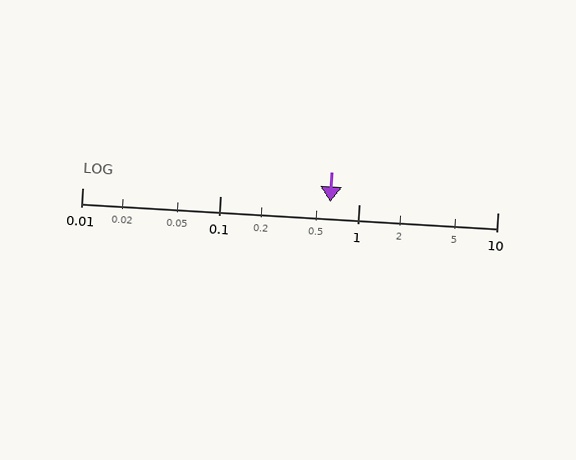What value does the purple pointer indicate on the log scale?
The pointer indicates approximately 0.62.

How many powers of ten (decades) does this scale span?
The scale spans 3 decades, from 0.01 to 10.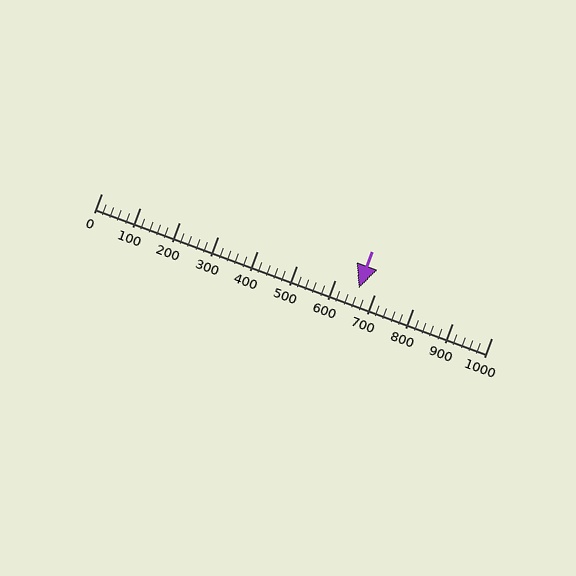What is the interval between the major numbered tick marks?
The major tick marks are spaced 100 units apart.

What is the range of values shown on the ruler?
The ruler shows values from 0 to 1000.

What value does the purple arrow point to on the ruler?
The purple arrow points to approximately 660.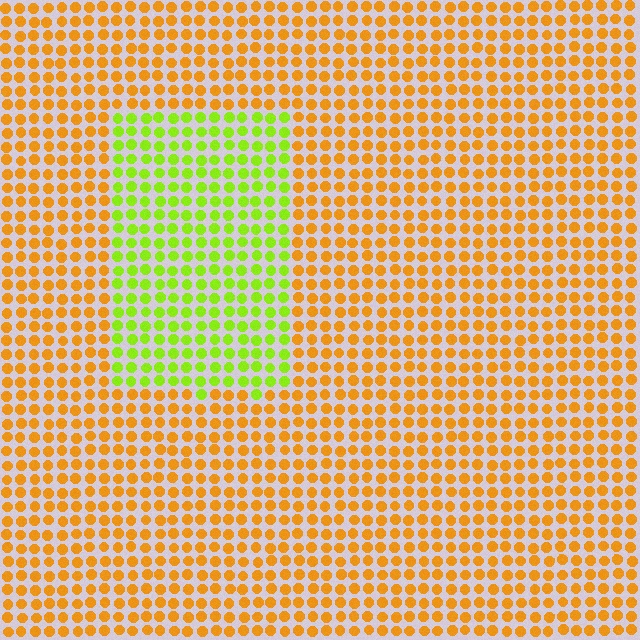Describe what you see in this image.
The image is filled with small orange elements in a uniform arrangement. A rectangle-shaped region is visible where the elements are tinted to a slightly different hue, forming a subtle color boundary.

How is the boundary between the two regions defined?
The boundary is defined purely by a slight shift in hue (about 53 degrees). Spacing, size, and orientation are identical on both sides.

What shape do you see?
I see a rectangle.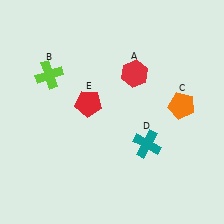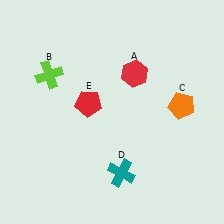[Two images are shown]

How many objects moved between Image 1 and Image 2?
1 object moved between the two images.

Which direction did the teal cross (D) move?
The teal cross (D) moved down.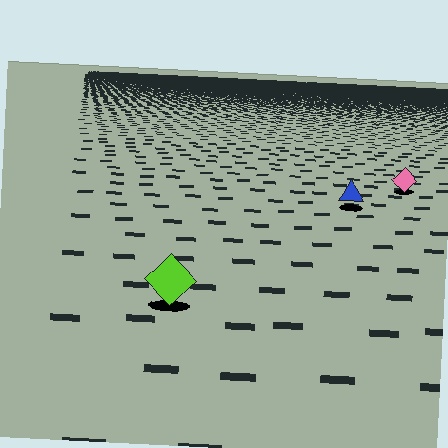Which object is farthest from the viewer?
The pink diamond is farthest from the viewer. It appears smaller and the ground texture around it is denser.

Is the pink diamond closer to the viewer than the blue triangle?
No. The blue triangle is closer — you can tell from the texture gradient: the ground texture is coarser near it.